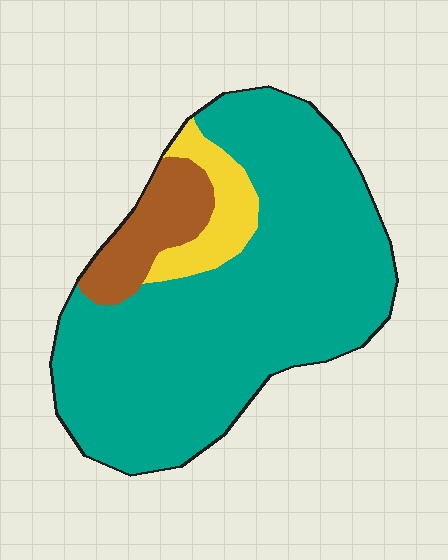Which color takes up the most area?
Teal, at roughly 80%.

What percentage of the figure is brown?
Brown covers around 10% of the figure.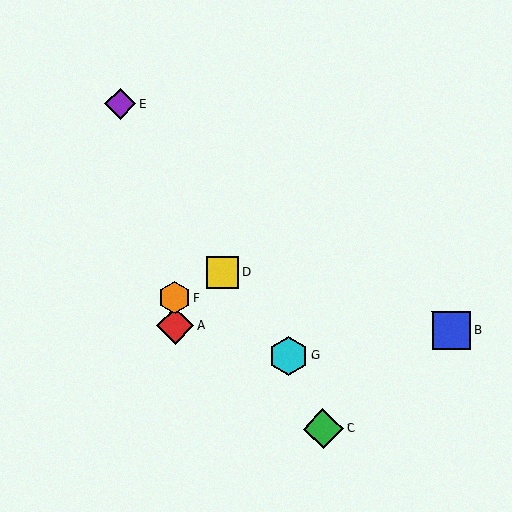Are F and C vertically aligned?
No, F is at x≈175 and C is at x≈323.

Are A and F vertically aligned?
Yes, both are at x≈175.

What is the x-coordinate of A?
Object A is at x≈175.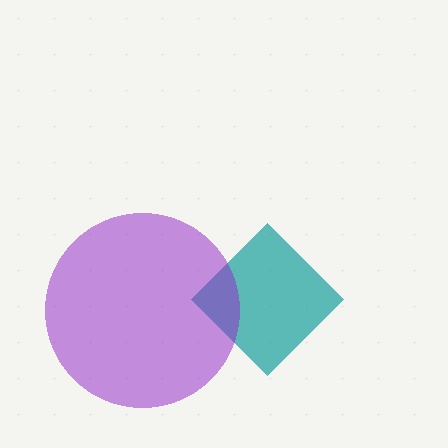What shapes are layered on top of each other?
The layered shapes are: a teal diamond, a purple circle.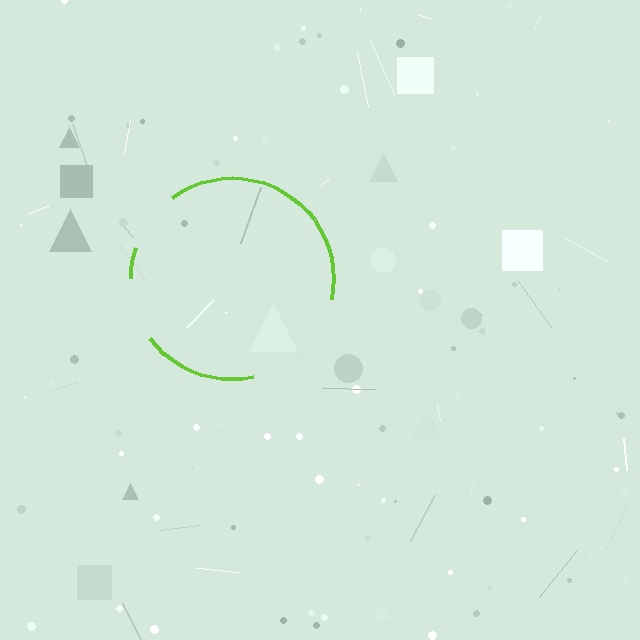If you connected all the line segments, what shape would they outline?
They would outline a circle.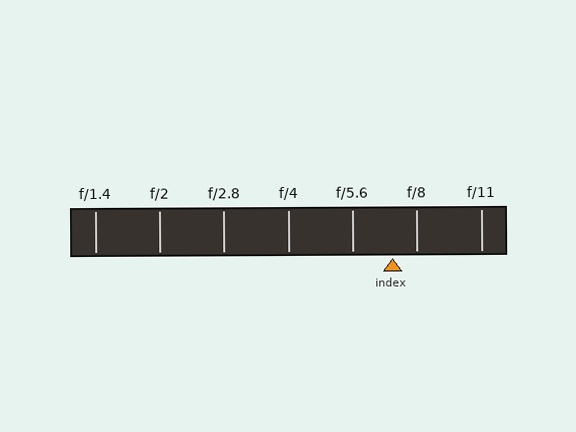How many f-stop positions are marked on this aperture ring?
There are 7 f-stop positions marked.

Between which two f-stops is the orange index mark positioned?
The index mark is between f/5.6 and f/8.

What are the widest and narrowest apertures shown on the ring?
The widest aperture shown is f/1.4 and the narrowest is f/11.